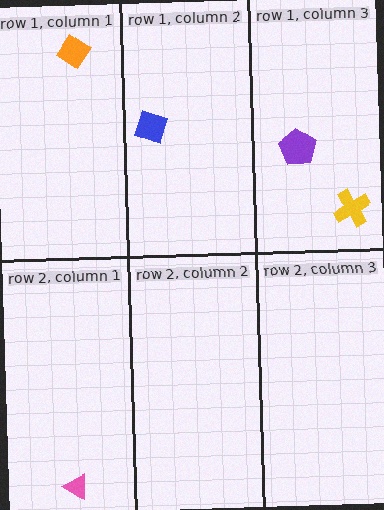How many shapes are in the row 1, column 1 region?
1.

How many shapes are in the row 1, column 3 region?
2.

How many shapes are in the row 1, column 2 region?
1.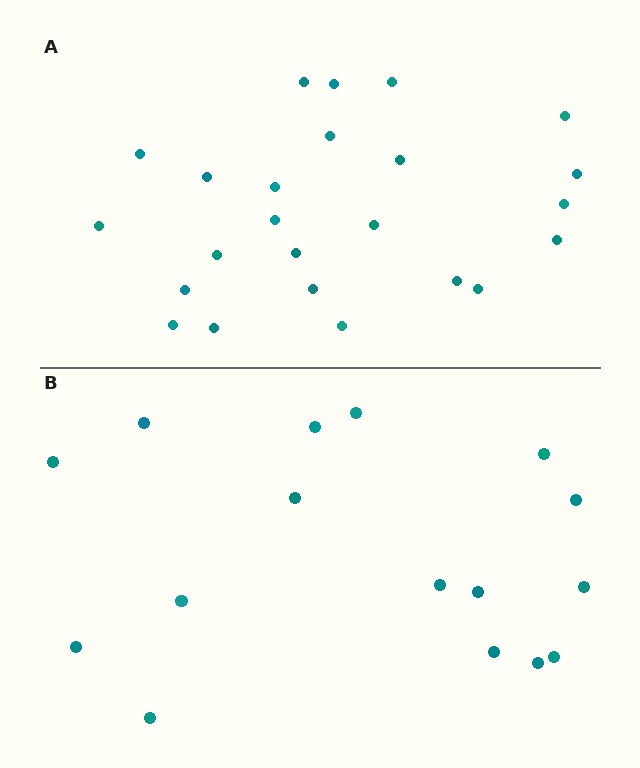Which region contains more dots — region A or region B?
Region A (the top region) has more dots.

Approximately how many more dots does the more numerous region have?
Region A has roughly 8 or so more dots than region B.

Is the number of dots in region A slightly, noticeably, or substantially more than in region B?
Region A has substantially more. The ratio is roughly 1.5 to 1.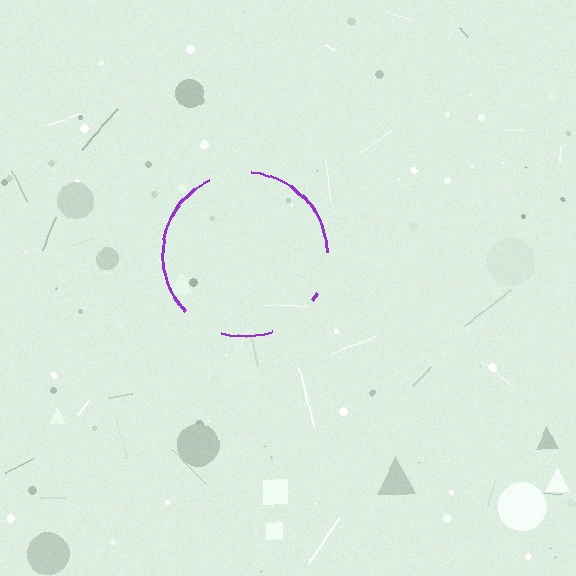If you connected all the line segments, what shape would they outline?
They would outline a circle.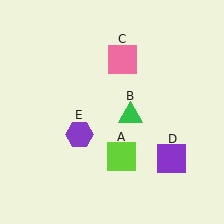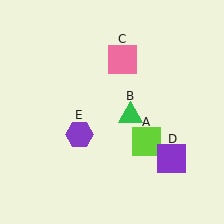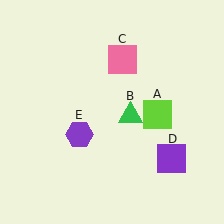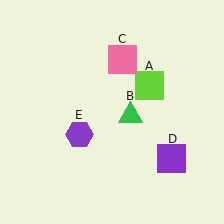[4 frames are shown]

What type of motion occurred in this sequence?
The lime square (object A) rotated counterclockwise around the center of the scene.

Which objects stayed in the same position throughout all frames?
Green triangle (object B) and pink square (object C) and purple square (object D) and purple hexagon (object E) remained stationary.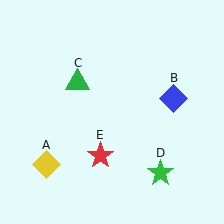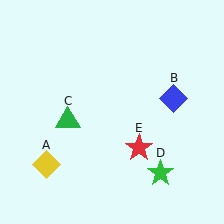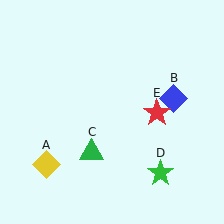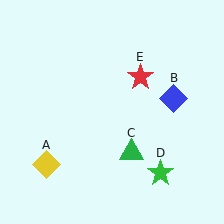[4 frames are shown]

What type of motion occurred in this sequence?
The green triangle (object C), red star (object E) rotated counterclockwise around the center of the scene.